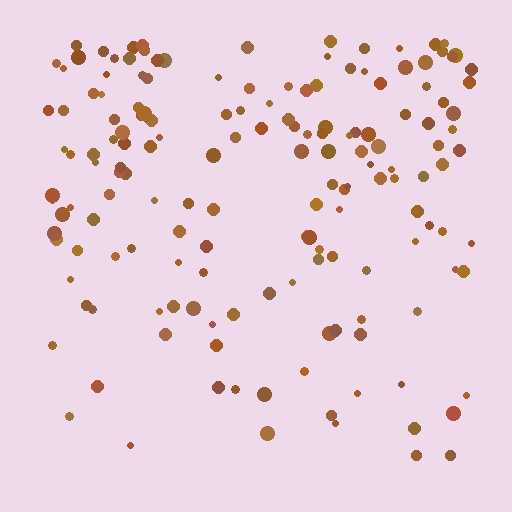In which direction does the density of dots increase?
From bottom to top, with the top side densest.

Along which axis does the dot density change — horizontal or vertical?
Vertical.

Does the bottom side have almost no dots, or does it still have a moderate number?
Still a moderate number, just noticeably fewer than the top.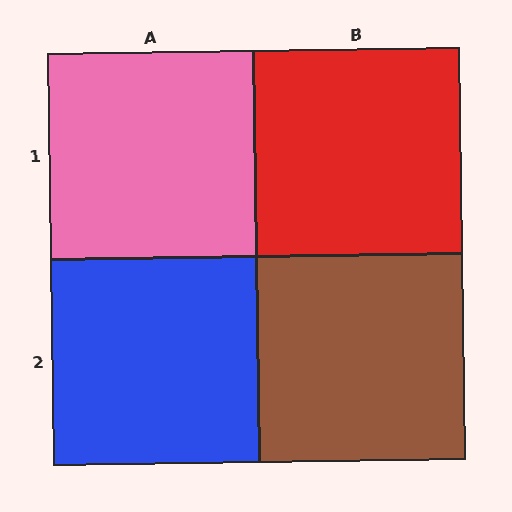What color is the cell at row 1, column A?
Pink.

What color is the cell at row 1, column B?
Red.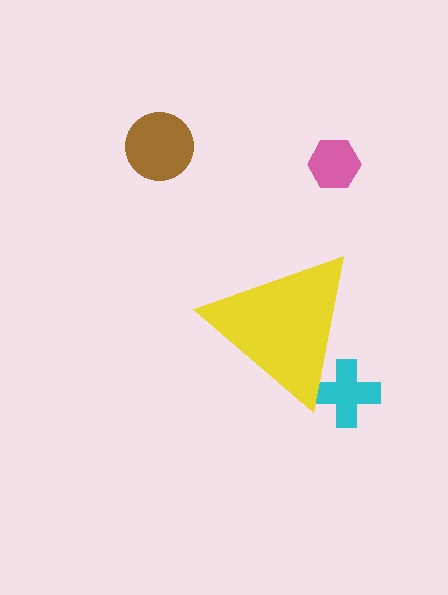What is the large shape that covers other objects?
A yellow triangle.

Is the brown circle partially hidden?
No, the brown circle is fully visible.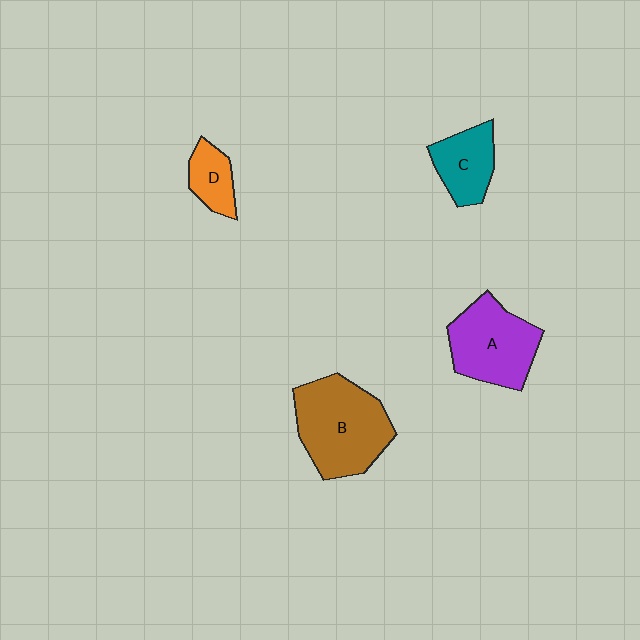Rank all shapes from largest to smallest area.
From largest to smallest: B (brown), A (purple), C (teal), D (orange).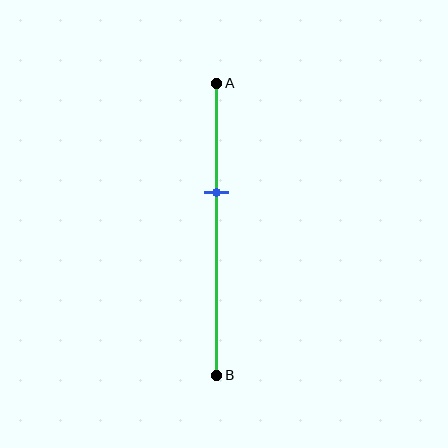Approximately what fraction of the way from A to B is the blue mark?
The blue mark is approximately 40% of the way from A to B.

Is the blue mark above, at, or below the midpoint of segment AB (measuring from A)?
The blue mark is above the midpoint of segment AB.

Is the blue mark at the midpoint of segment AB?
No, the mark is at about 40% from A, not at the 50% midpoint.